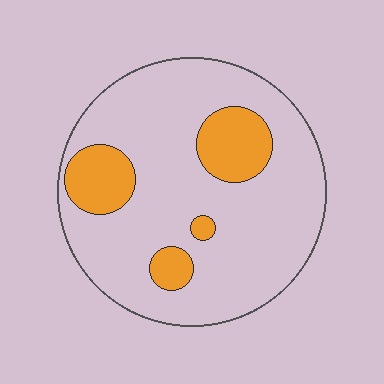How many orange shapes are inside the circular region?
4.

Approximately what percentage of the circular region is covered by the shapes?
Approximately 20%.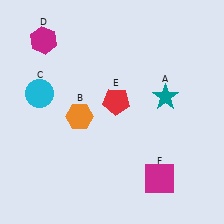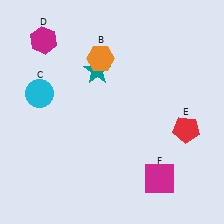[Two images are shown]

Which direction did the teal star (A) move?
The teal star (A) moved left.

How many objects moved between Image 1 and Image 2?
3 objects moved between the two images.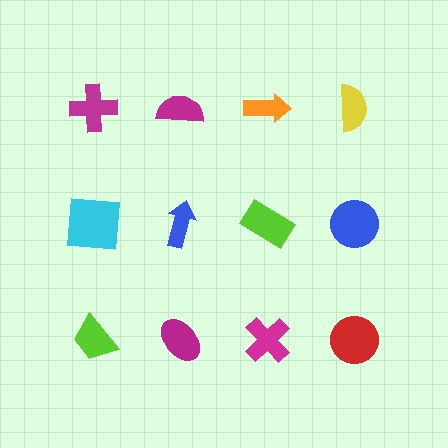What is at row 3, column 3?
A magenta cross.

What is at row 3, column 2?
A magenta ellipse.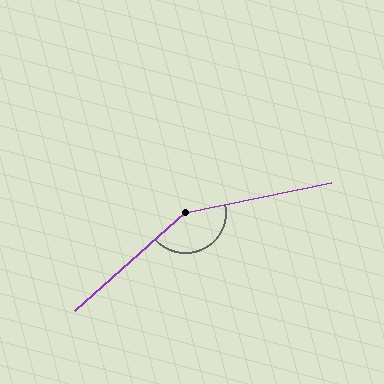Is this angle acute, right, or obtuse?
It is obtuse.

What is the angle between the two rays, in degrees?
Approximately 150 degrees.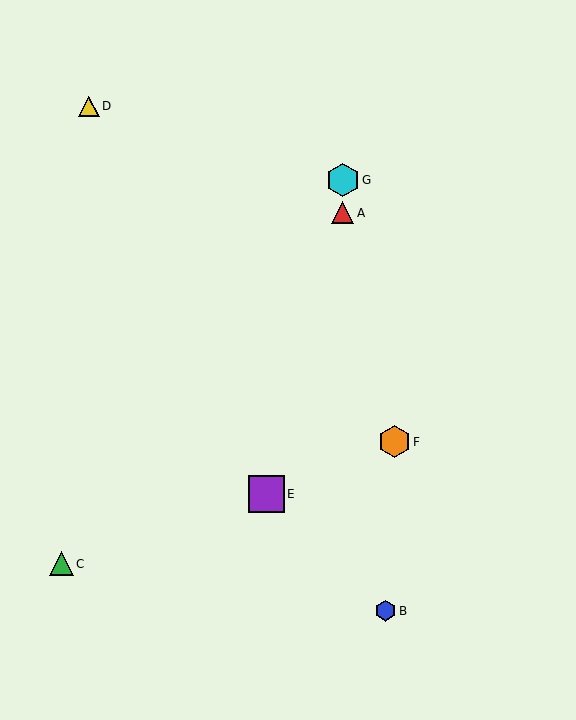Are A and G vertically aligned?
Yes, both are at x≈343.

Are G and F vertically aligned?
No, G is at x≈343 and F is at x≈394.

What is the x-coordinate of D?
Object D is at x≈89.